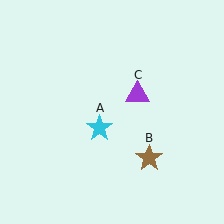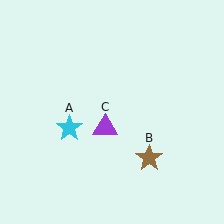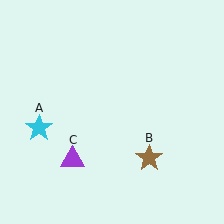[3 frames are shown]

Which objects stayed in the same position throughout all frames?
Brown star (object B) remained stationary.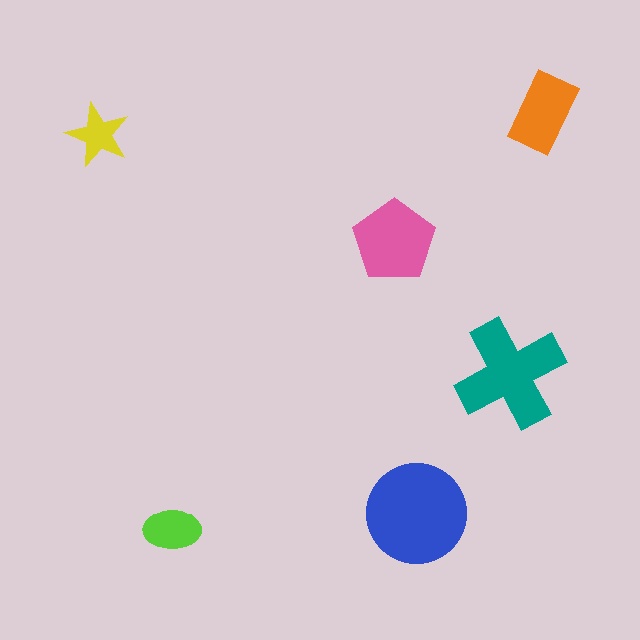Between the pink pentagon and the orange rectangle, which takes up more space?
The pink pentagon.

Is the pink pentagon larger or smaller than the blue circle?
Smaller.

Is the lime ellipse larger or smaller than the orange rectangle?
Smaller.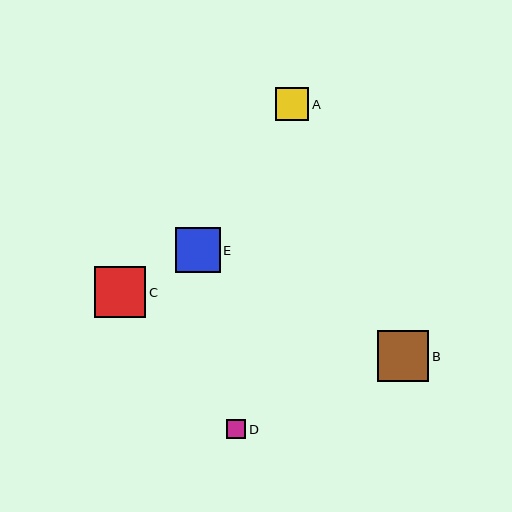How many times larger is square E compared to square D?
Square E is approximately 2.3 times the size of square D.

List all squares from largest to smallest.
From largest to smallest: C, B, E, A, D.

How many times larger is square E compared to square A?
Square E is approximately 1.4 times the size of square A.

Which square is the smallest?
Square D is the smallest with a size of approximately 19 pixels.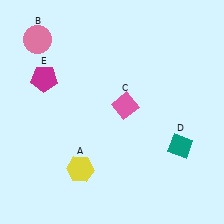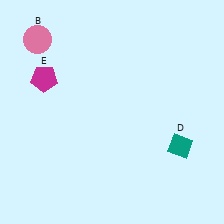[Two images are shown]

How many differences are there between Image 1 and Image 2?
There are 2 differences between the two images.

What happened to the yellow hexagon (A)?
The yellow hexagon (A) was removed in Image 2. It was in the bottom-left area of Image 1.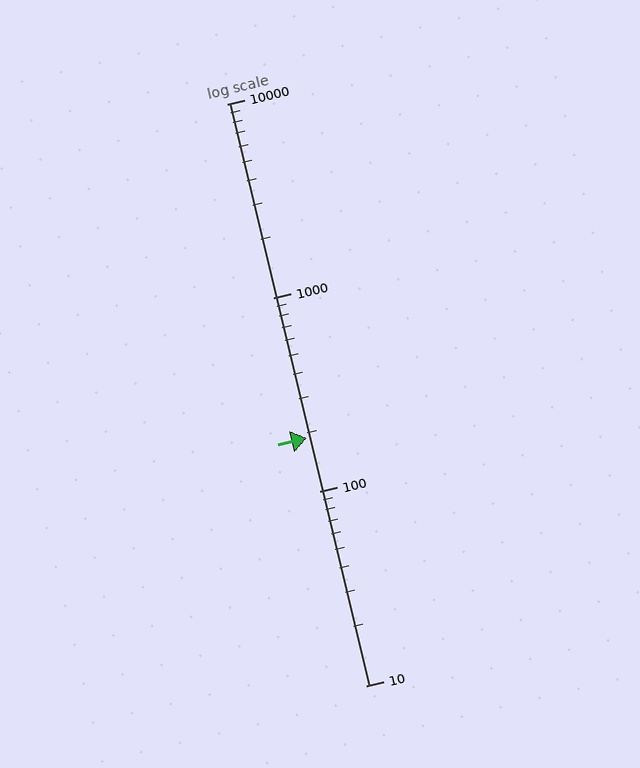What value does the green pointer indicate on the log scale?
The pointer indicates approximately 190.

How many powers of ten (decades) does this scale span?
The scale spans 3 decades, from 10 to 10000.